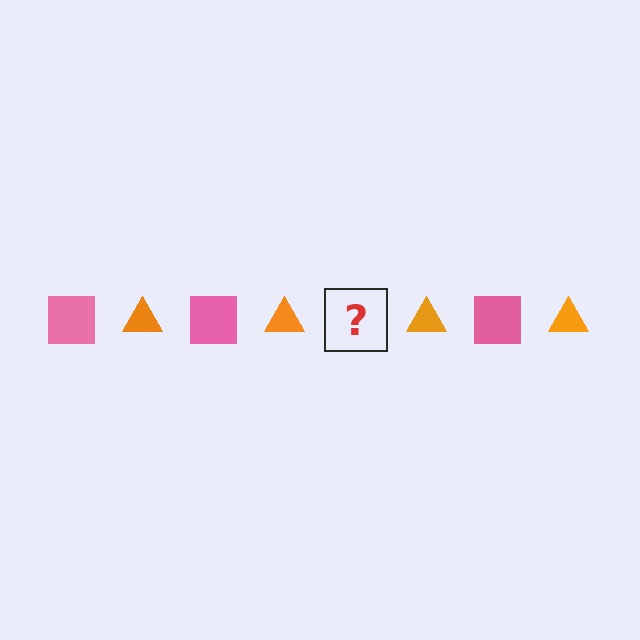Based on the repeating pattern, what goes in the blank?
The blank should be a pink square.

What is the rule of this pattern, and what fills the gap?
The rule is that the pattern alternates between pink square and orange triangle. The gap should be filled with a pink square.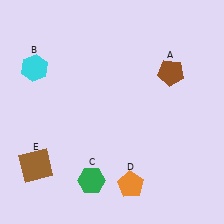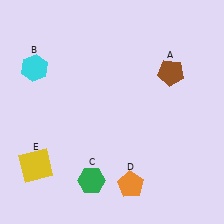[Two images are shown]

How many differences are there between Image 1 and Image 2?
There is 1 difference between the two images.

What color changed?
The square (E) changed from brown in Image 1 to yellow in Image 2.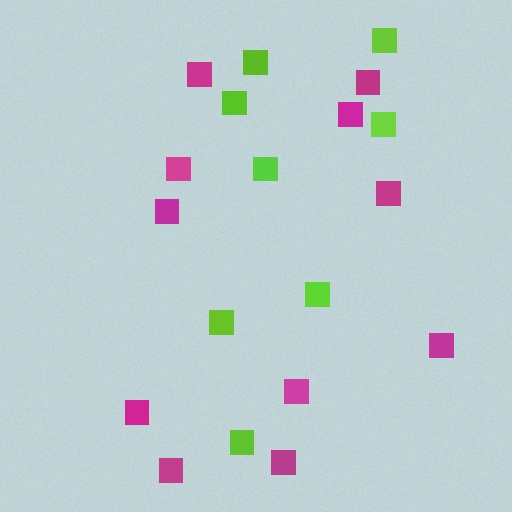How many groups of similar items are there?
There are 2 groups: one group of lime squares (8) and one group of magenta squares (11).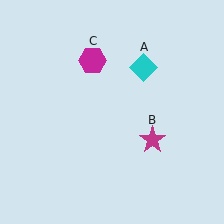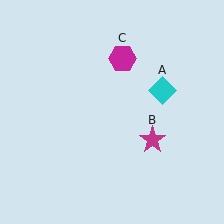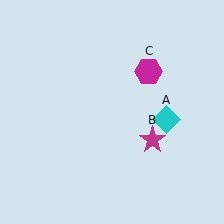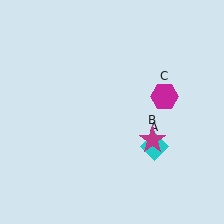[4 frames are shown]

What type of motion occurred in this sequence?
The cyan diamond (object A), magenta hexagon (object C) rotated clockwise around the center of the scene.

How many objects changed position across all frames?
2 objects changed position: cyan diamond (object A), magenta hexagon (object C).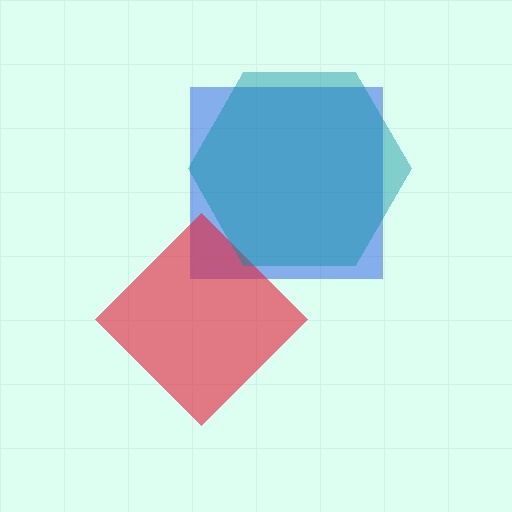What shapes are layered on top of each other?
The layered shapes are: a blue square, a red diamond, a teal hexagon.